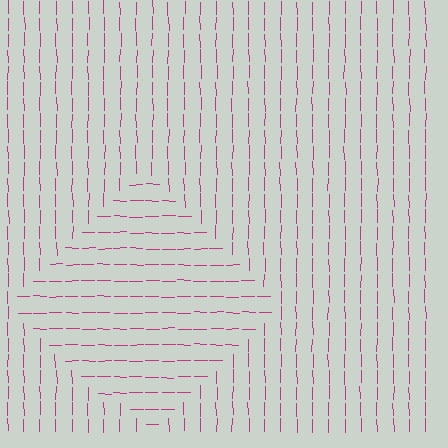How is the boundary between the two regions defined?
The boundary is defined purely by a change in line orientation (approximately 89 degrees difference). All lines are the same color and thickness.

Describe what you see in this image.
The image is filled with small magenta line segments. A diamond region in the image has lines oriented differently from the surrounding lines, creating a visible texture boundary.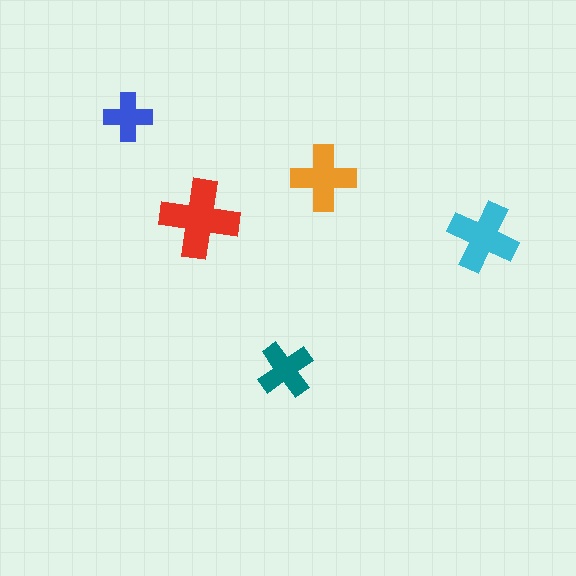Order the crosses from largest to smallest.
the red one, the cyan one, the orange one, the teal one, the blue one.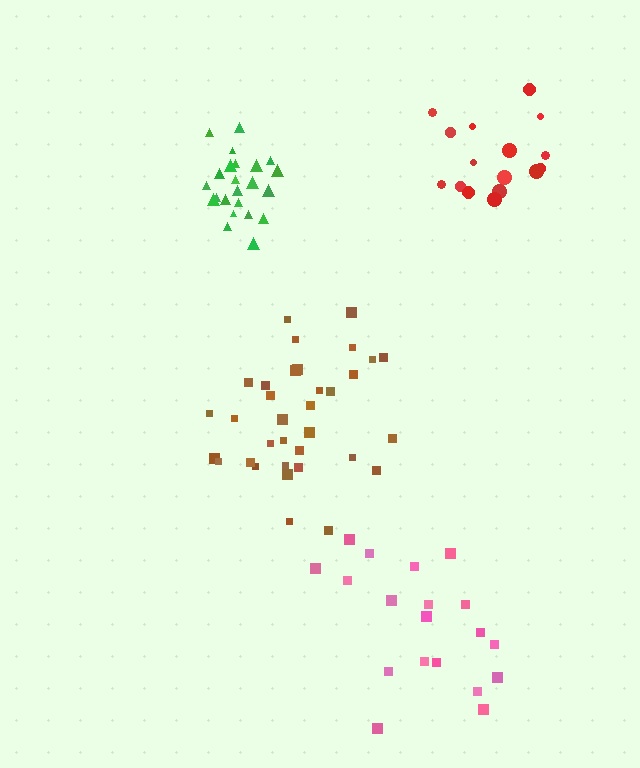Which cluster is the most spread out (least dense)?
Pink.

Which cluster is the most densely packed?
Green.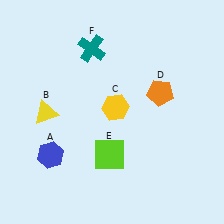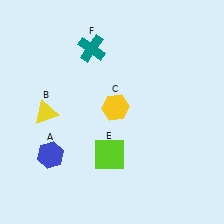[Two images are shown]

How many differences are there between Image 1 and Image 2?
There is 1 difference between the two images.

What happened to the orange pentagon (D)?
The orange pentagon (D) was removed in Image 2. It was in the top-right area of Image 1.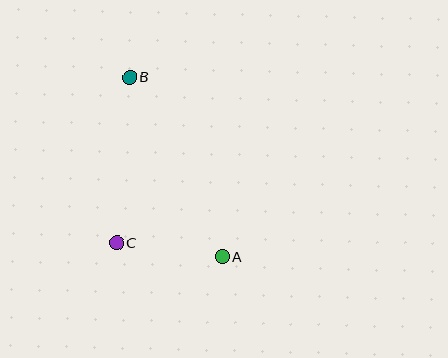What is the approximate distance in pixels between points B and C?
The distance between B and C is approximately 166 pixels.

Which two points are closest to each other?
Points A and C are closest to each other.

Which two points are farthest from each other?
Points A and B are farthest from each other.